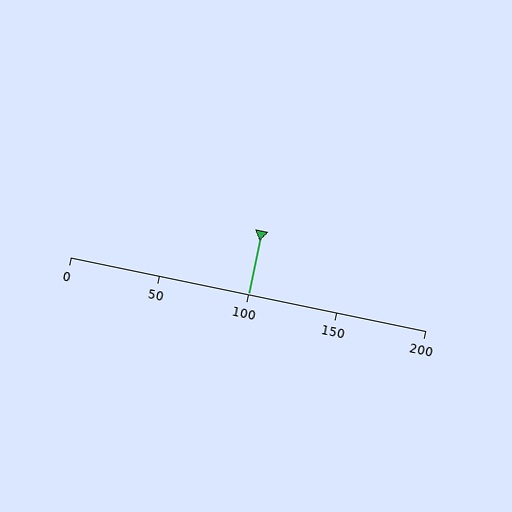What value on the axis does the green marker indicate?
The marker indicates approximately 100.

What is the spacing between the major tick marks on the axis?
The major ticks are spaced 50 apart.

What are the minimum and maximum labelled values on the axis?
The axis runs from 0 to 200.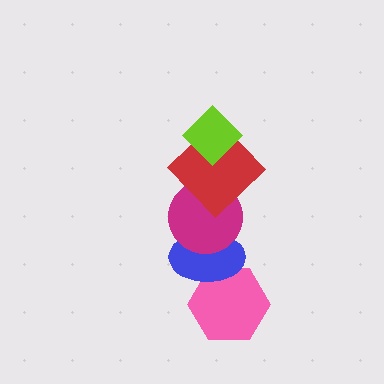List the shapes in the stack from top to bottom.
From top to bottom: the lime diamond, the red diamond, the magenta circle, the blue ellipse, the pink hexagon.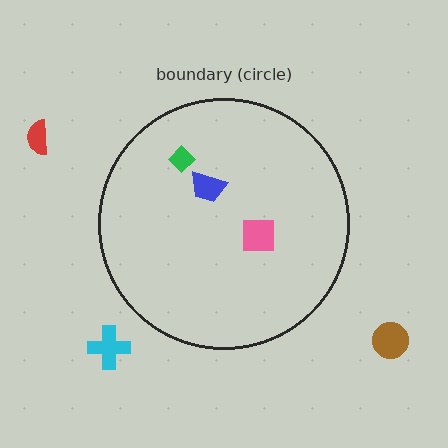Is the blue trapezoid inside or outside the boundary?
Inside.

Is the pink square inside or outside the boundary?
Inside.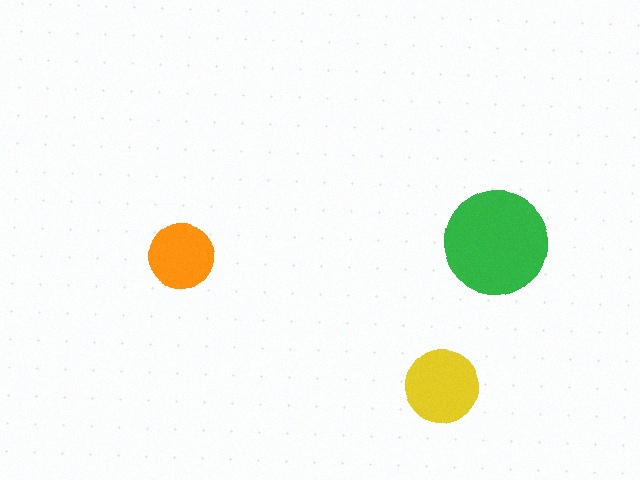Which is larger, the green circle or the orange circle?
The green one.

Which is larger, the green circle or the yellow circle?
The green one.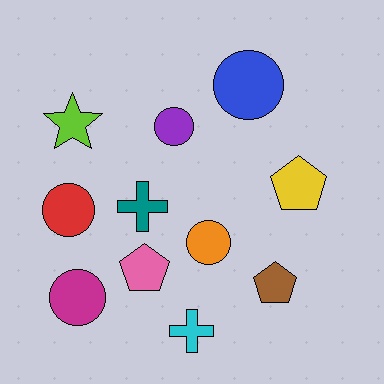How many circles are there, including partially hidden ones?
There are 5 circles.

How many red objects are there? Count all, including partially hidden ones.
There is 1 red object.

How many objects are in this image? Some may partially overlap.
There are 11 objects.